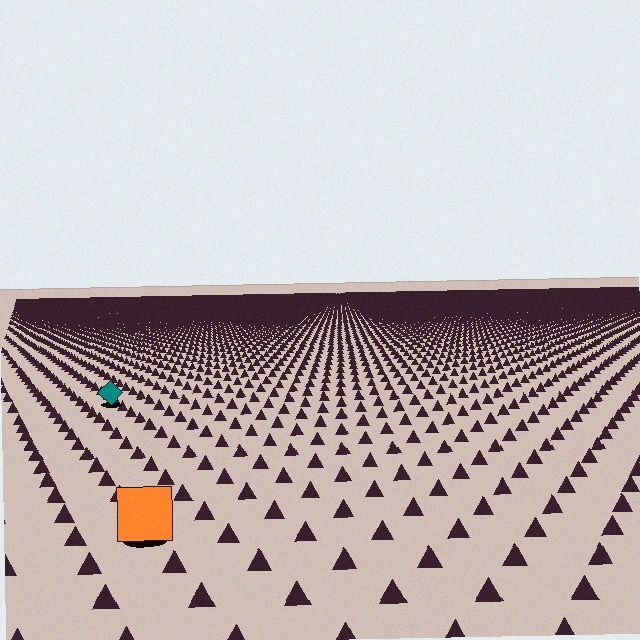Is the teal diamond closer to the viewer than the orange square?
No. The orange square is closer — you can tell from the texture gradient: the ground texture is coarser near it.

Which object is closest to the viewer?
The orange square is closest. The texture marks near it are larger and more spread out.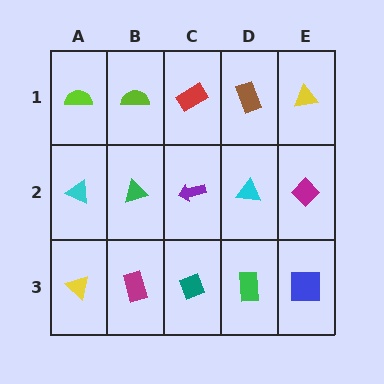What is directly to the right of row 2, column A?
A green triangle.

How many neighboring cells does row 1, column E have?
2.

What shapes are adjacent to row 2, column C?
A red rectangle (row 1, column C), a teal diamond (row 3, column C), a green triangle (row 2, column B), a cyan triangle (row 2, column D).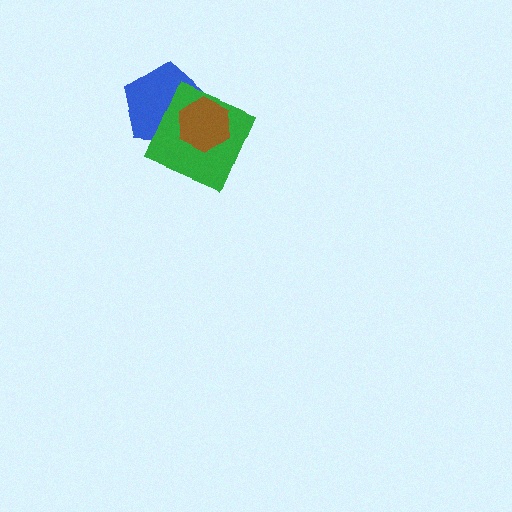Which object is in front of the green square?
The brown hexagon is in front of the green square.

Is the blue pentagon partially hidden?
Yes, it is partially covered by another shape.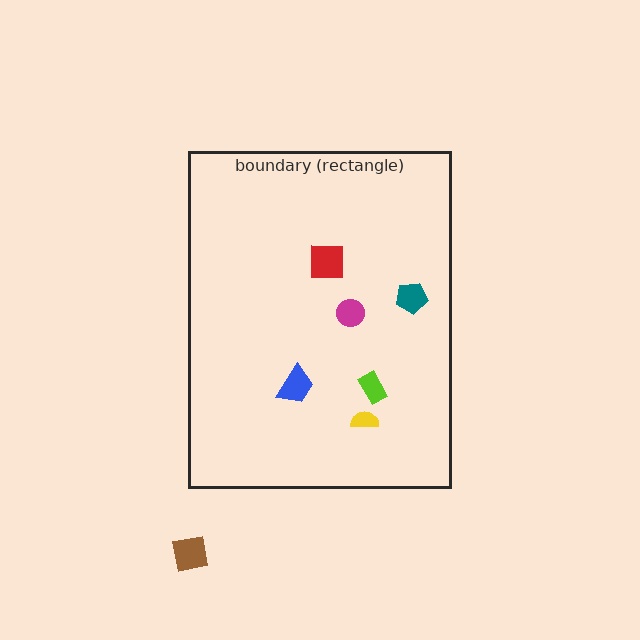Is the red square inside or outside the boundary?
Inside.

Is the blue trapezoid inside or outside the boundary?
Inside.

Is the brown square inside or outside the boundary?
Outside.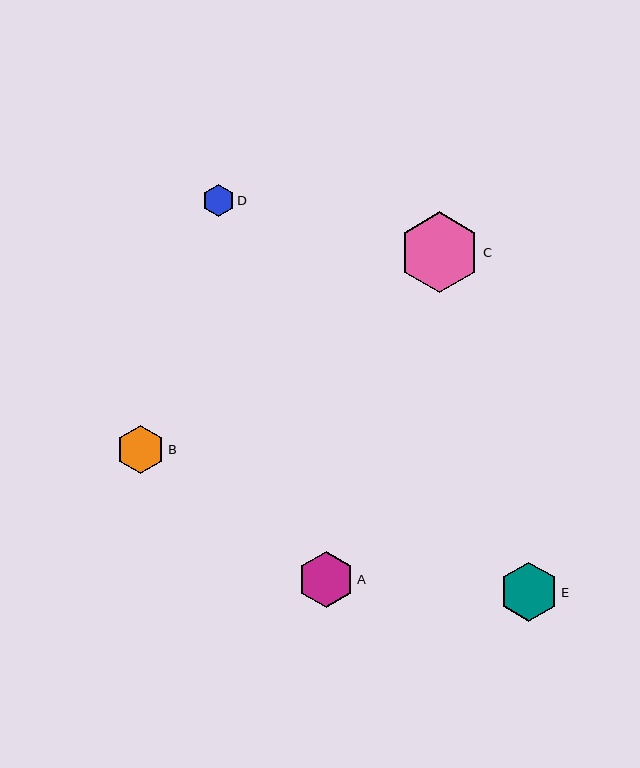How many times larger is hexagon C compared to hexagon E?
Hexagon C is approximately 1.4 times the size of hexagon E.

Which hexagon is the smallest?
Hexagon D is the smallest with a size of approximately 32 pixels.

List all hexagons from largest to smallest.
From largest to smallest: C, E, A, B, D.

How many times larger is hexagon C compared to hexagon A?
Hexagon C is approximately 1.4 times the size of hexagon A.